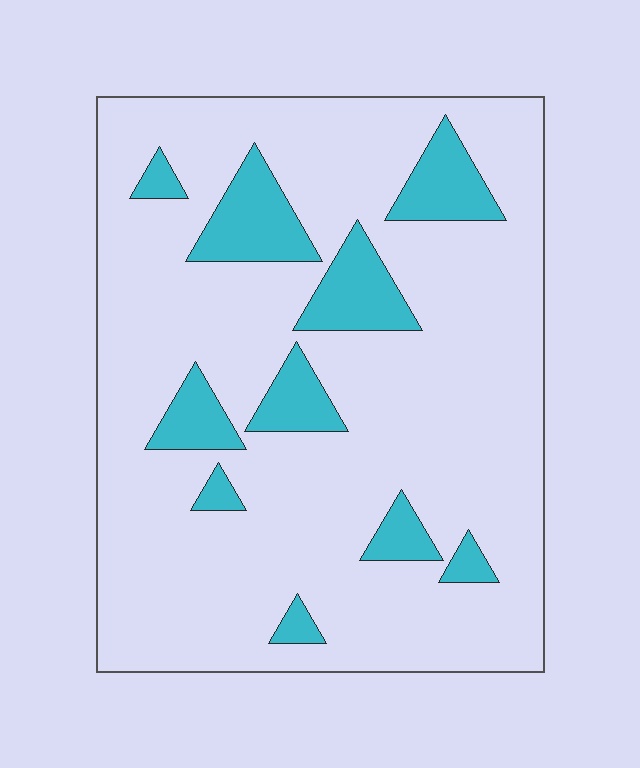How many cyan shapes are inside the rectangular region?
10.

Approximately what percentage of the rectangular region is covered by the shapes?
Approximately 15%.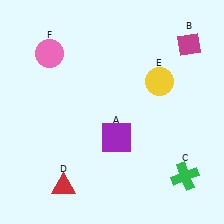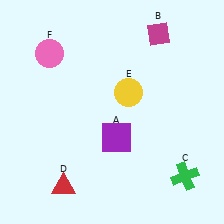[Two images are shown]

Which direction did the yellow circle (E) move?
The yellow circle (E) moved left.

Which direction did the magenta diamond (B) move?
The magenta diamond (B) moved left.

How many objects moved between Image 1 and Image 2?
2 objects moved between the two images.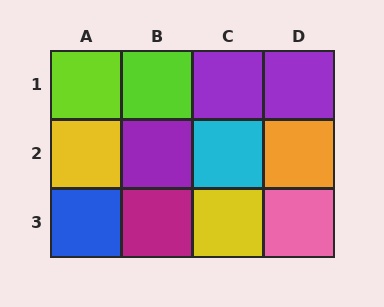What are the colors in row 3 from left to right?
Blue, magenta, yellow, pink.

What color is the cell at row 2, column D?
Orange.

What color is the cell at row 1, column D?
Purple.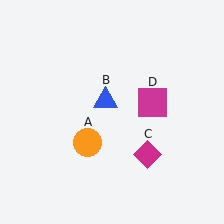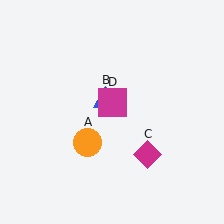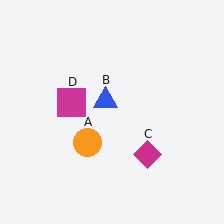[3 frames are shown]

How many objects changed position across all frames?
1 object changed position: magenta square (object D).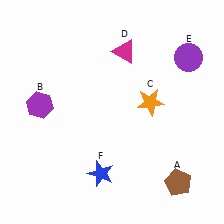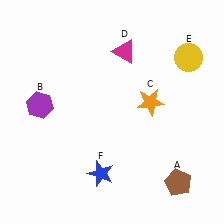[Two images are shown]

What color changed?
The circle (E) changed from purple in Image 1 to yellow in Image 2.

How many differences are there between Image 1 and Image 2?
There is 1 difference between the two images.